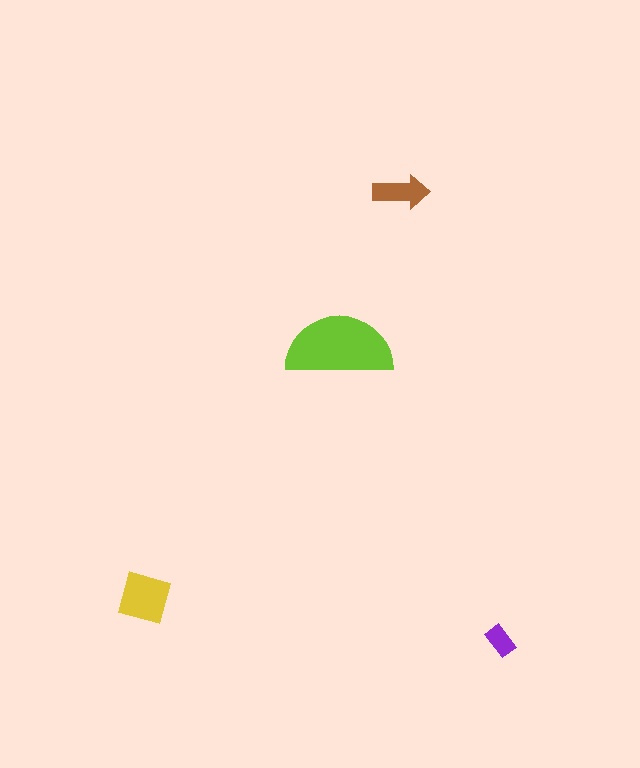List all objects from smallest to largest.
The purple rectangle, the brown arrow, the yellow diamond, the lime semicircle.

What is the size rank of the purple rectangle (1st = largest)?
4th.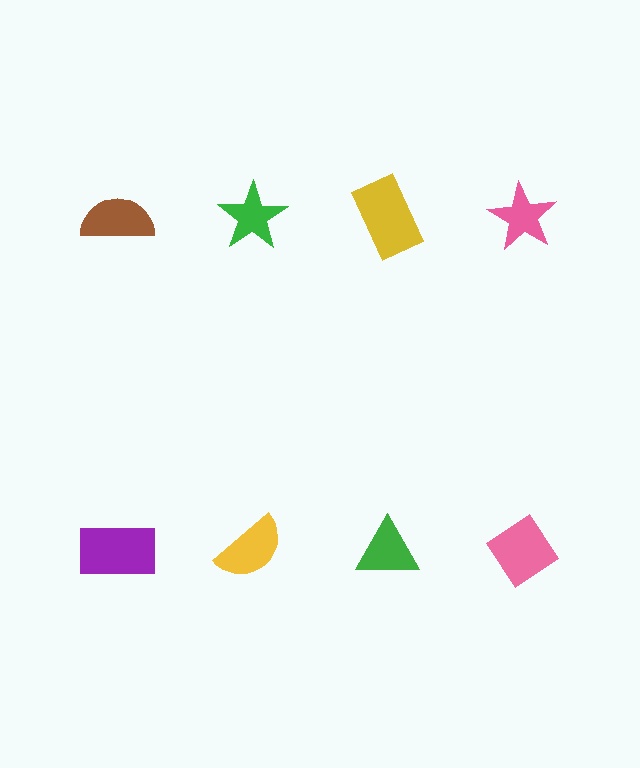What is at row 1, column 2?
A green star.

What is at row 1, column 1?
A brown semicircle.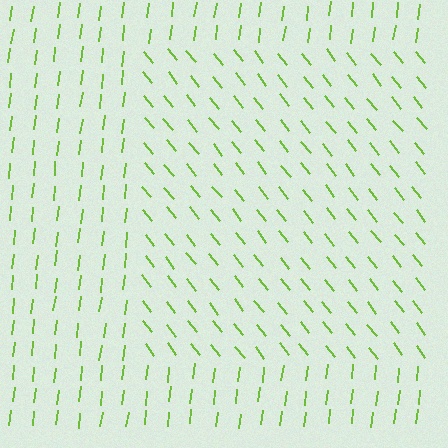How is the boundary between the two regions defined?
The boundary is defined purely by a change in line orientation (approximately 45 degrees difference). All lines are the same color and thickness.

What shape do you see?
I see a rectangle.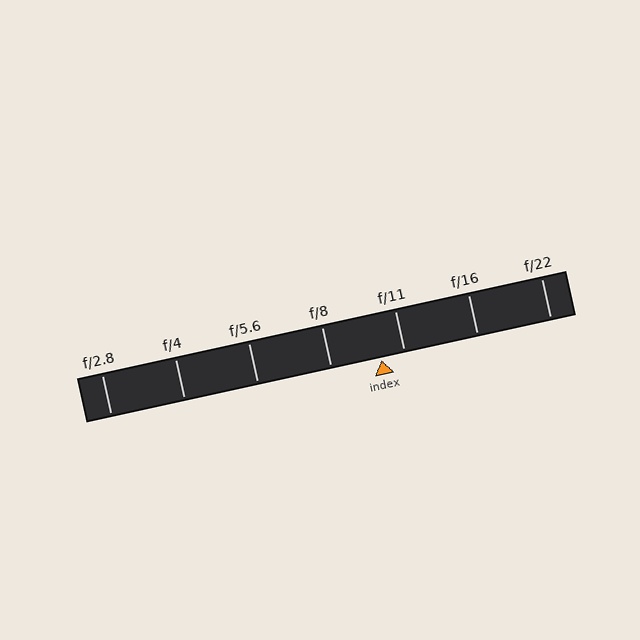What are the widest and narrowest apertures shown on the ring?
The widest aperture shown is f/2.8 and the narrowest is f/22.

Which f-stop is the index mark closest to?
The index mark is closest to f/11.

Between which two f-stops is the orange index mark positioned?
The index mark is between f/8 and f/11.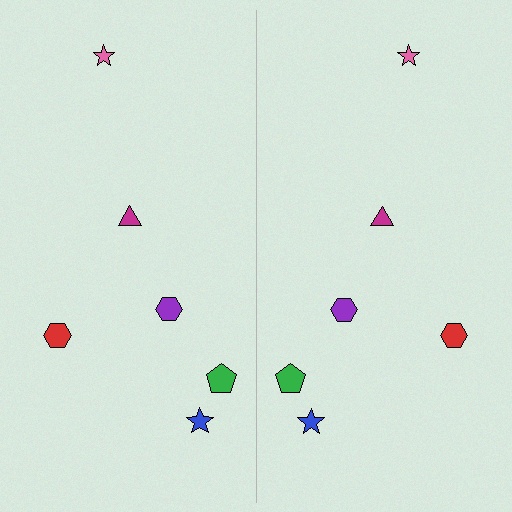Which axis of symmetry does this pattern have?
The pattern has a vertical axis of symmetry running through the center of the image.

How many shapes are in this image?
There are 12 shapes in this image.